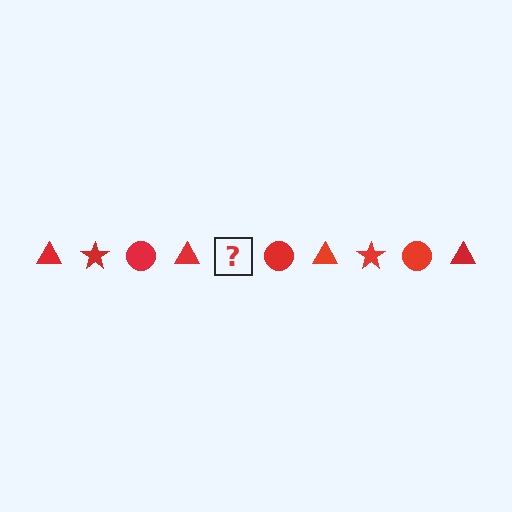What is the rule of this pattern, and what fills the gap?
The rule is that the pattern cycles through triangle, star, circle shapes in red. The gap should be filled with a red star.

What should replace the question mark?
The question mark should be replaced with a red star.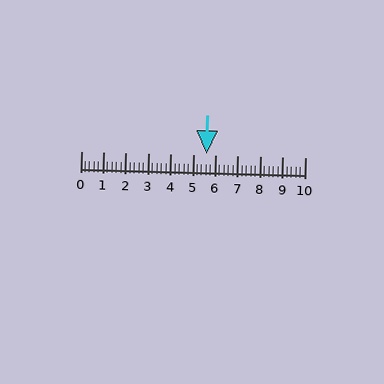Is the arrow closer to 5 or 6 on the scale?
The arrow is closer to 6.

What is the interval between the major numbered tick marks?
The major tick marks are spaced 1 units apart.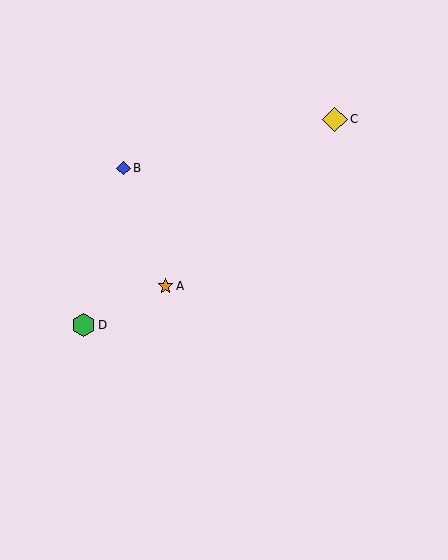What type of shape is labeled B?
Shape B is a blue diamond.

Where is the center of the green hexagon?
The center of the green hexagon is at (83, 325).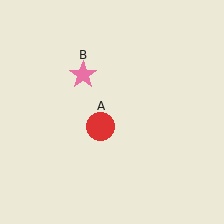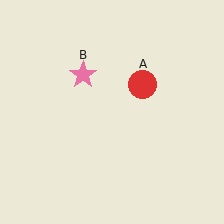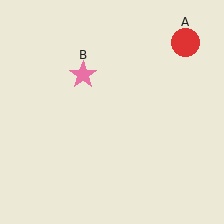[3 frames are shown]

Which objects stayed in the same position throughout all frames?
Pink star (object B) remained stationary.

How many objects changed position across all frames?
1 object changed position: red circle (object A).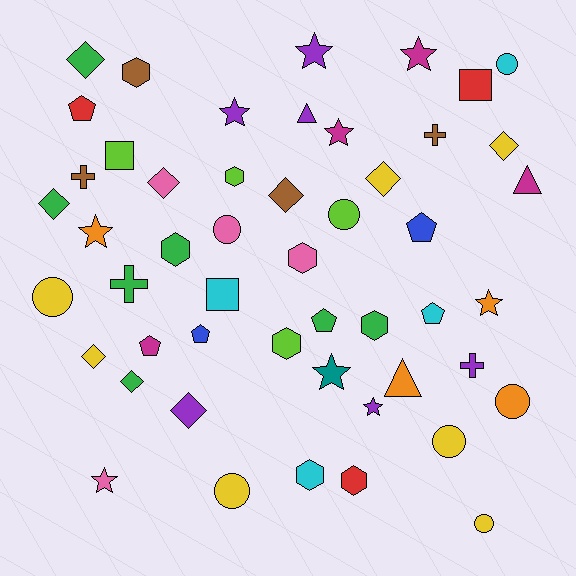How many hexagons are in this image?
There are 8 hexagons.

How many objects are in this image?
There are 50 objects.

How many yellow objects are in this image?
There are 7 yellow objects.